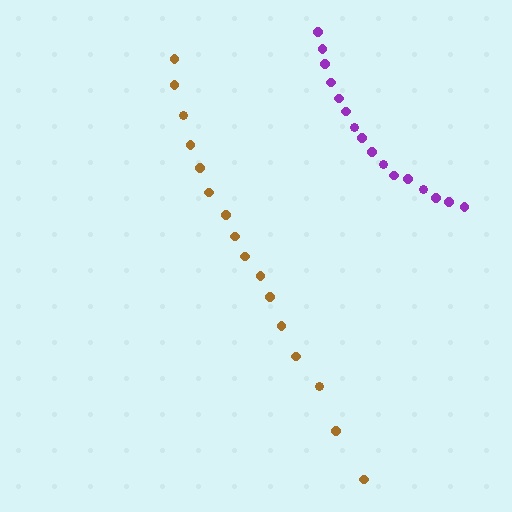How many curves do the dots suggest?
There are 2 distinct paths.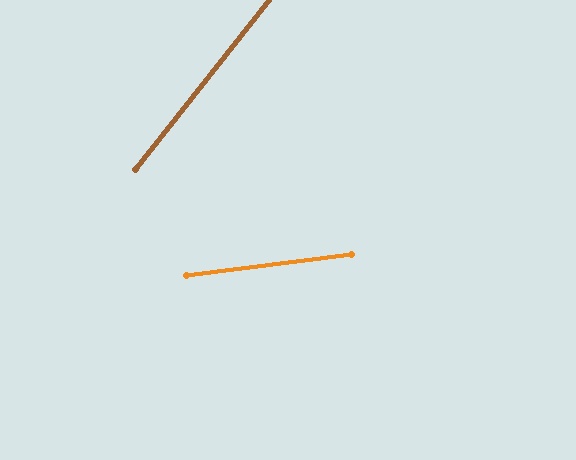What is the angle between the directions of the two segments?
Approximately 44 degrees.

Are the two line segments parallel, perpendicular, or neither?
Neither parallel nor perpendicular — they differ by about 44°.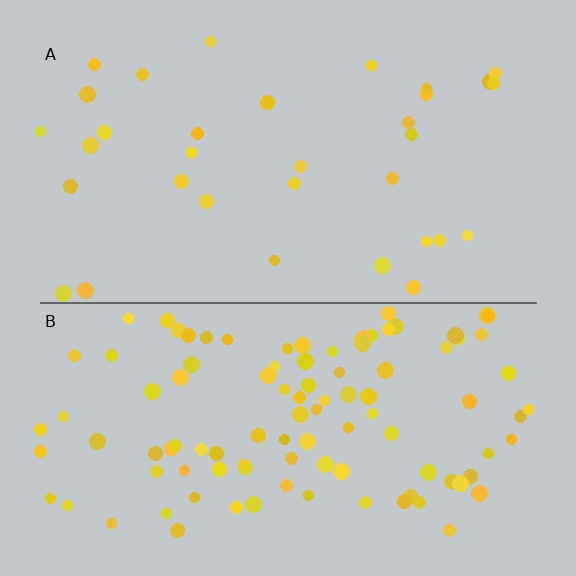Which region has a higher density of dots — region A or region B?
B (the bottom).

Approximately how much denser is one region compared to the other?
Approximately 3.2× — region B over region A.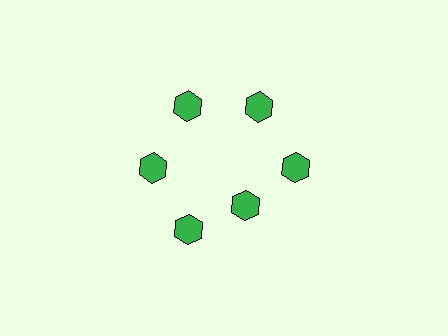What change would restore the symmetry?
The symmetry would be restored by moving it outward, back onto the ring so that all 6 hexagons sit at equal angles and equal distance from the center.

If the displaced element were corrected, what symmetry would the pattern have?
It would have 6-fold rotational symmetry — the pattern would map onto itself every 60 degrees.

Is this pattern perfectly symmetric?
No. The 6 green hexagons are arranged in a ring, but one element near the 5 o'clock position is pulled inward toward the center, breaking the 6-fold rotational symmetry.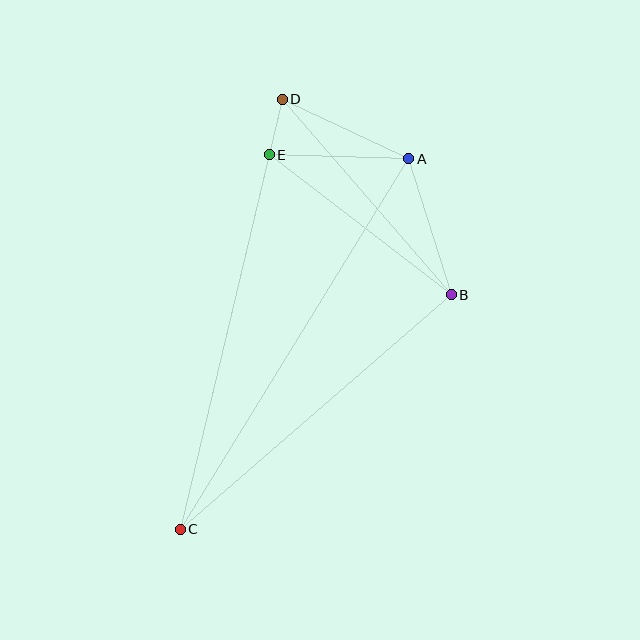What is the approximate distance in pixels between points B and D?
The distance between B and D is approximately 258 pixels.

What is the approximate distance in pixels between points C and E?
The distance between C and E is approximately 385 pixels.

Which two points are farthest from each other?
Points C and D are farthest from each other.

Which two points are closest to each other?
Points D and E are closest to each other.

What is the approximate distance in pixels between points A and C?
The distance between A and C is approximately 435 pixels.